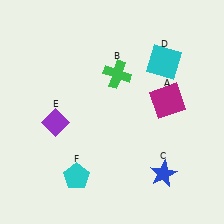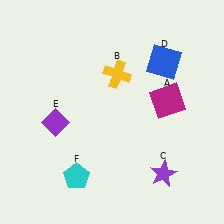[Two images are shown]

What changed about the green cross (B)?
In Image 1, B is green. In Image 2, it changed to yellow.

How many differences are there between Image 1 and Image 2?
There are 3 differences between the two images.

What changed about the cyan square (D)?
In Image 1, D is cyan. In Image 2, it changed to blue.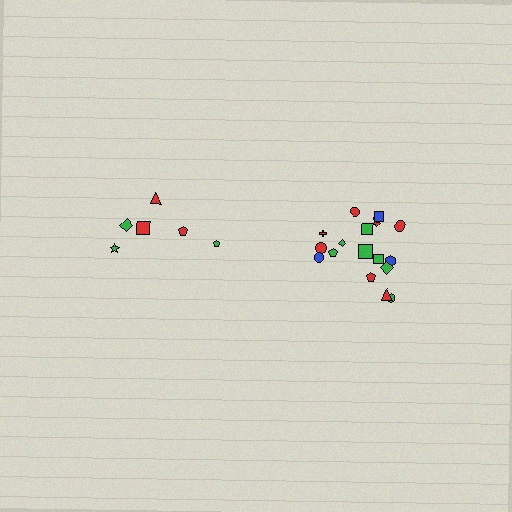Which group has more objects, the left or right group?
The right group.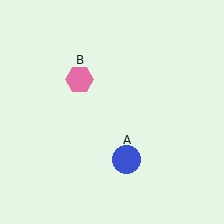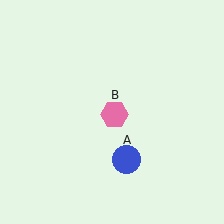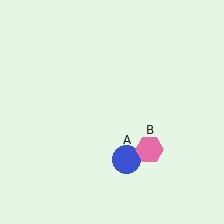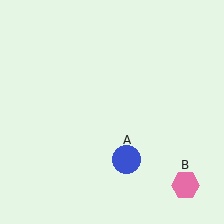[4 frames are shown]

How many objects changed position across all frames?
1 object changed position: pink hexagon (object B).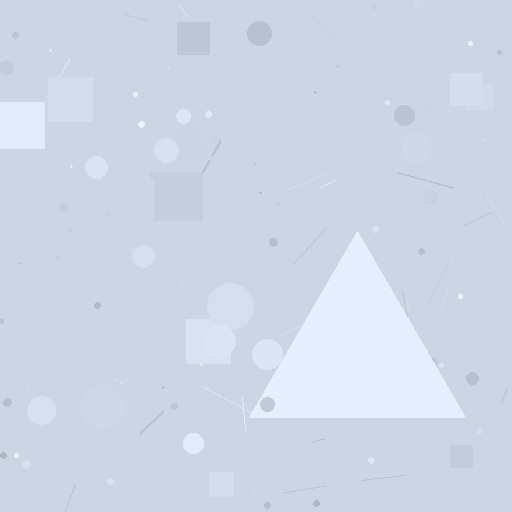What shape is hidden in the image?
A triangle is hidden in the image.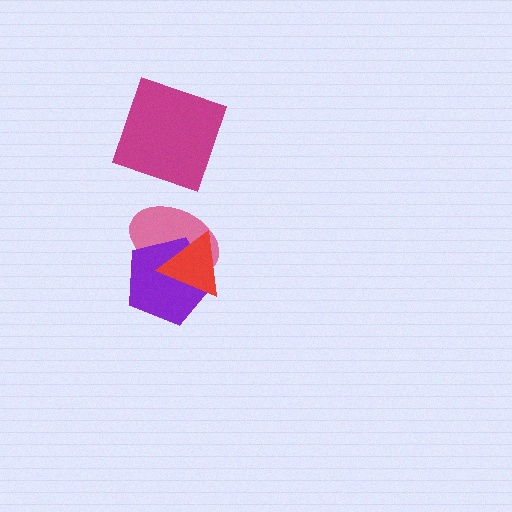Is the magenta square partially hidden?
No, no other shape covers it.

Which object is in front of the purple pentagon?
The red triangle is in front of the purple pentagon.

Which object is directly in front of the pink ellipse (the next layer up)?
The purple pentagon is directly in front of the pink ellipse.